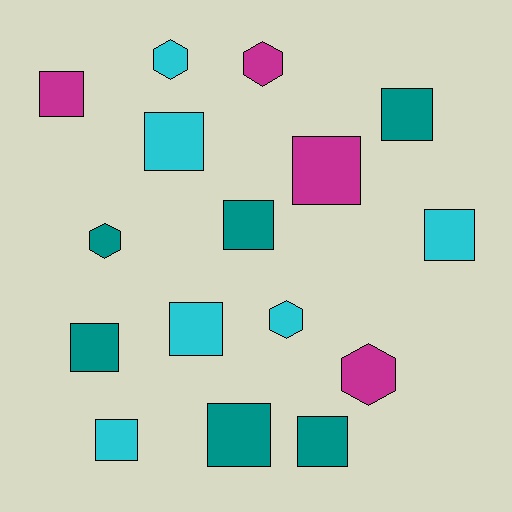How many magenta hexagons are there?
There are 2 magenta hexagons.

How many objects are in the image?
There are 16 objects.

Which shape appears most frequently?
Square, with 11 objects.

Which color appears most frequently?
Teal, with 6 objects.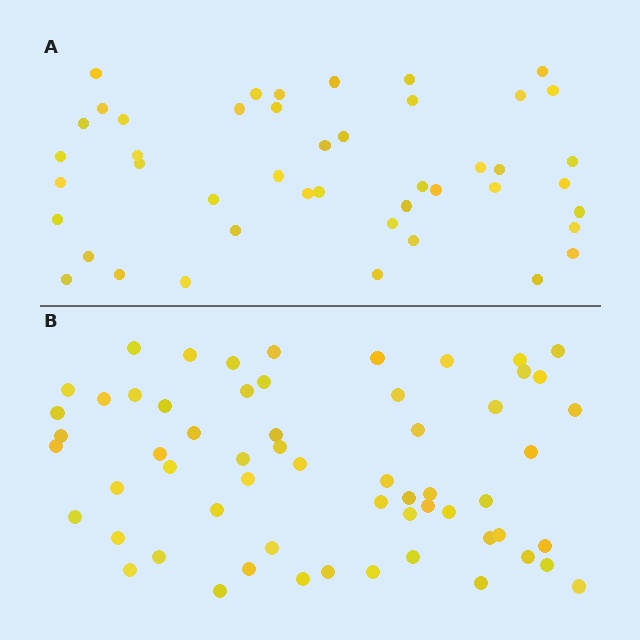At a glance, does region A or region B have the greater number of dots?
Region B (the bottom region) has more dots.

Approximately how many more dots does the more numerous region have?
Region B has approximately 15 more dots than region A.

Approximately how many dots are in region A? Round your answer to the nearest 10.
About 40 dots. (The exact count is 45, which rounds to 40.)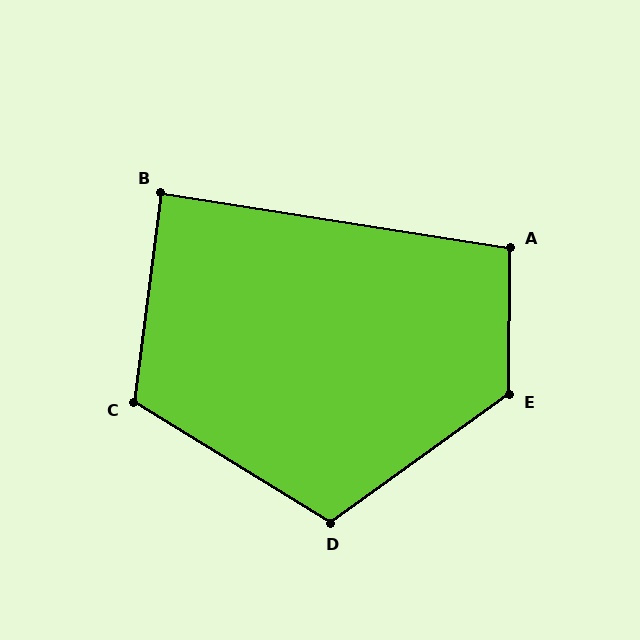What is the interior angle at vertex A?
Approximately 99 degrees (obtuse).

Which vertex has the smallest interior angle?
B, at approximately 89 degrees.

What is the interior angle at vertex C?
Approximately 114 degrees (obtuse).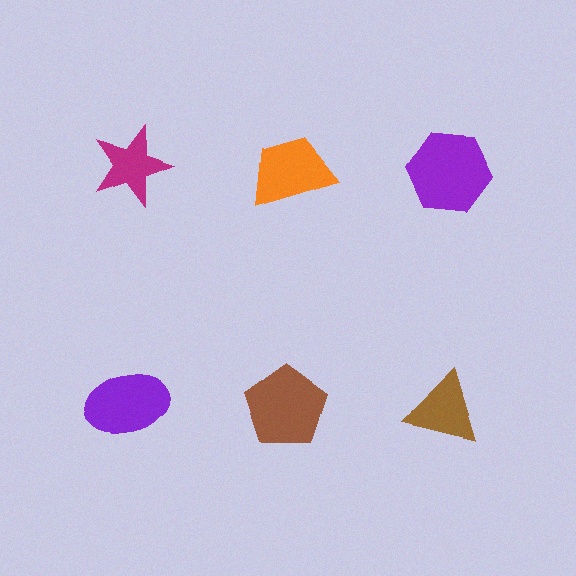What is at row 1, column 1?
A magenta star.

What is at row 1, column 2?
An orange trapezoid.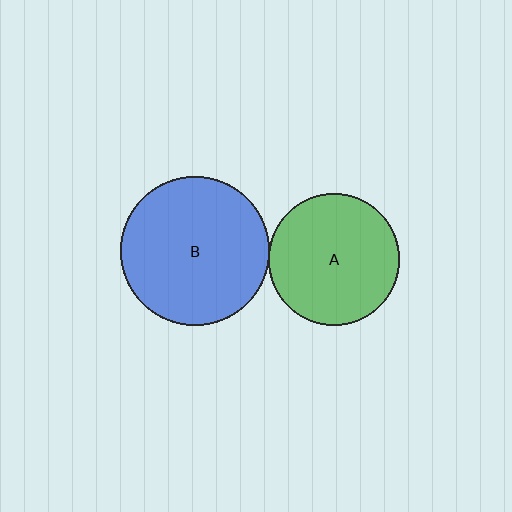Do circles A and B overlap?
Yes.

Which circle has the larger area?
Circle B (blue).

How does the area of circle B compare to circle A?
Approximately 1.3 times.